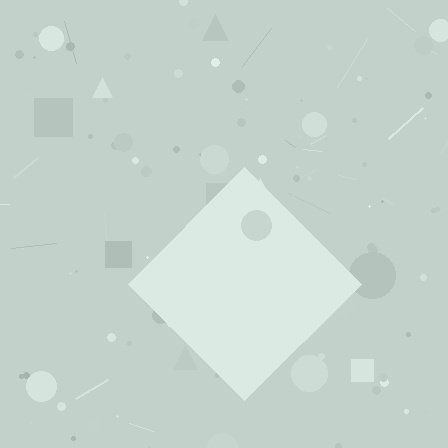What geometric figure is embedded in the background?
A diamond is embedded in the background.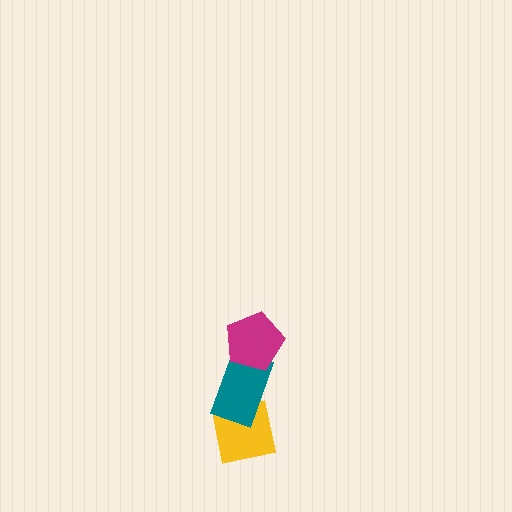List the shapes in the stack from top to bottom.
From top to bottom: the magenta pentagon, the teal rectangle, the yellow square.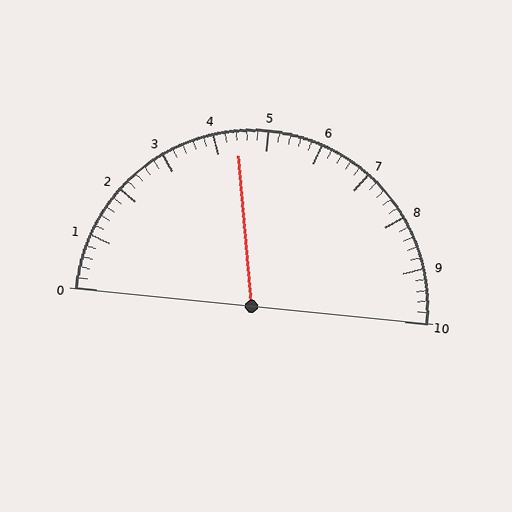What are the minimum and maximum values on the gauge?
The gauge ranges from 0 to 10.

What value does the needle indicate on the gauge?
The needle indicates approximately 4.4.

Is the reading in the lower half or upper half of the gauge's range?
The reading is in the lower half of the range (0 to 10).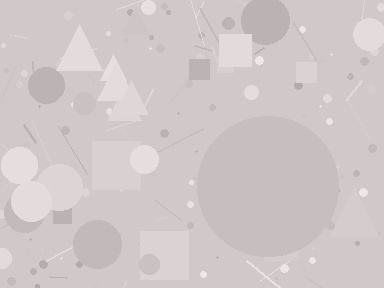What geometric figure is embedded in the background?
A circle is embedded in the background.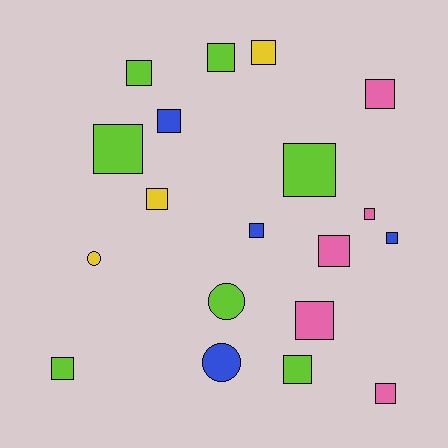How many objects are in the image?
There are 19 objects.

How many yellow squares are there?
There are 2 yellow squares.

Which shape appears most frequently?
Square, with 16 objects.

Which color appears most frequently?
Lime, with 7 objects.